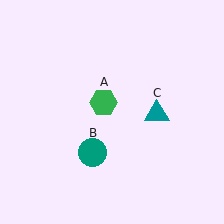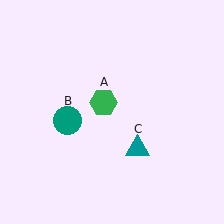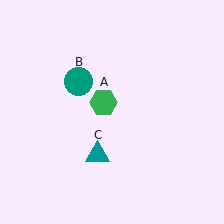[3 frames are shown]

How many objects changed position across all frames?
2 objects changed position: teal circle (object B), teal triangle (object C).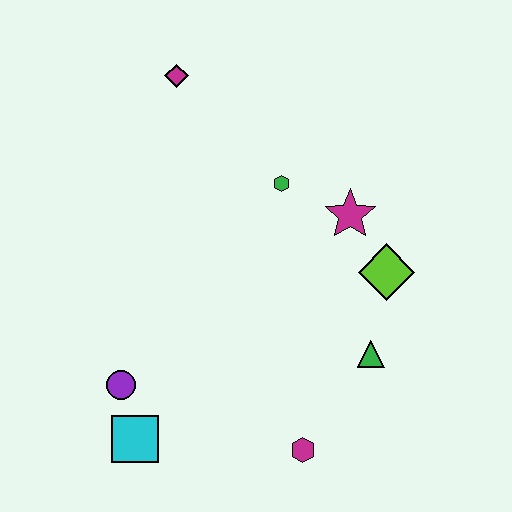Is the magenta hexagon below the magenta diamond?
Yes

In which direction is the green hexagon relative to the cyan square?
The green hexagon is above the cyan square.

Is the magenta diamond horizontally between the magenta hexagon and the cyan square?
Yes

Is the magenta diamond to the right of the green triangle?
No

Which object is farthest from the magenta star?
The cyan square is farthest from the magenta star.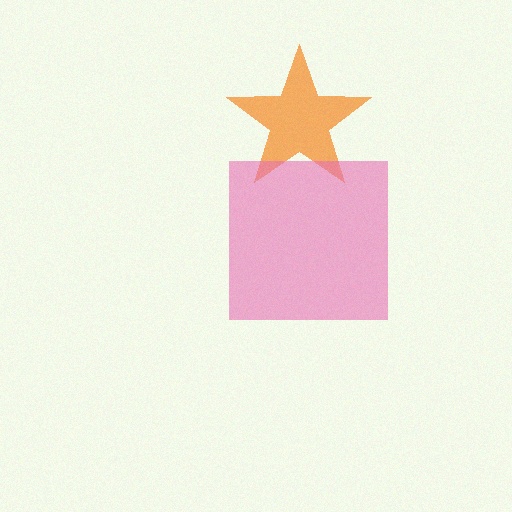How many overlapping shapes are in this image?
There are 2 overlapping shapes in the image.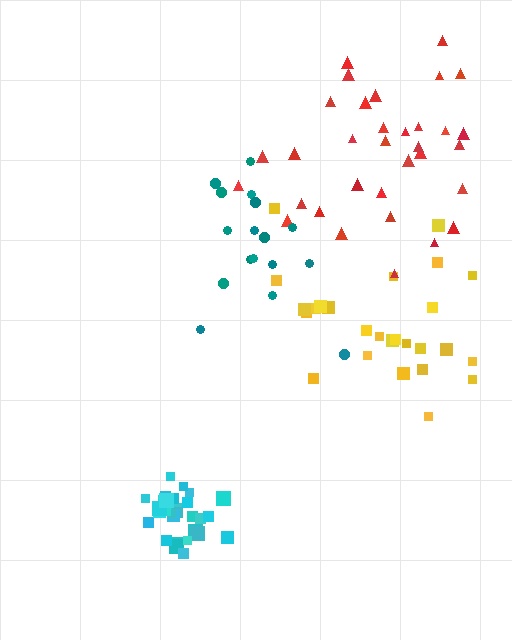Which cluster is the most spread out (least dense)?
Teal.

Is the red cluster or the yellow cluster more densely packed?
Yellow.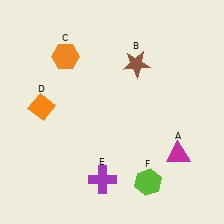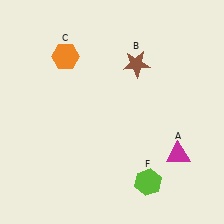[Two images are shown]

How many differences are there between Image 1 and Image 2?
There are 2 differences between the two images.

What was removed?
The orange diamond (D), the purple cross (E) were removed in Image 2.